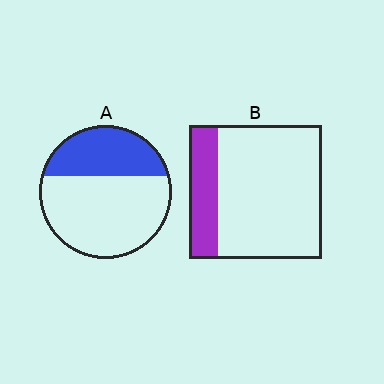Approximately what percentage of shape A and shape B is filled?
A is approximately 35% and B is approximately 20%.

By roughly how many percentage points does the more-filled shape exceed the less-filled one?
By roughly 15 percentage points (A over B).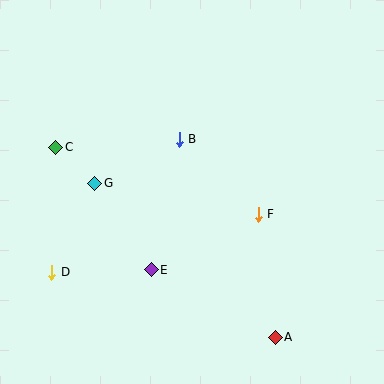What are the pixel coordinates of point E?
Point E is at (151, 270).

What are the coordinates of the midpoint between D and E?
The midpoint between D and E is at (101, 271).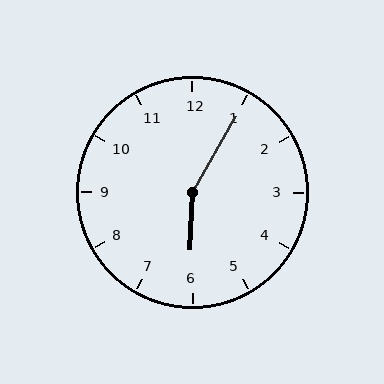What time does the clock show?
6:05.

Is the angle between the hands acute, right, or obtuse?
It is obtuse.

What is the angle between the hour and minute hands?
Approximately 152 degrees.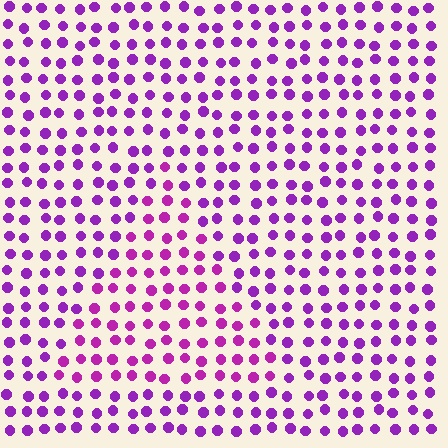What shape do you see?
I see a triangle.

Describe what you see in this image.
The image is filled with small purple elements in a uniform arrangement. A triangle-shaped region is visible where the elements are tinted to a slightly different hue, forming a subtle color boundary.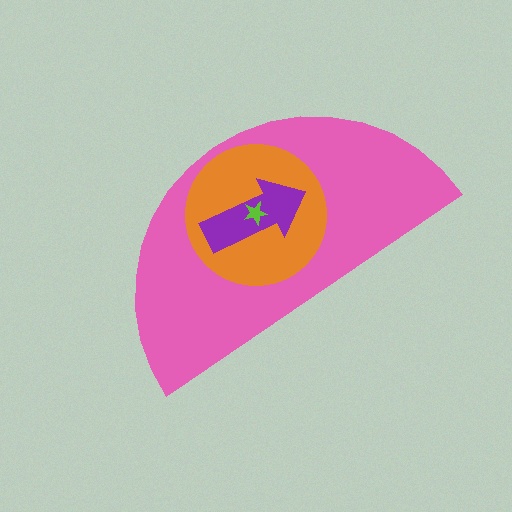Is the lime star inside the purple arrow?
Yes.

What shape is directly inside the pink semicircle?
The orange circle.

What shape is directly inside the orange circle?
The purple arrow.